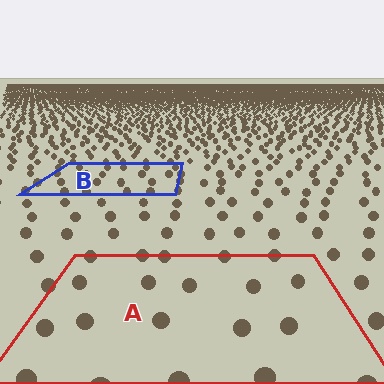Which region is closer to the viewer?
Region A is closer. The texture elements there are larger and more spread out.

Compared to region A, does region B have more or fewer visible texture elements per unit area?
Region B has more texture elements per unit area — they are packed more densely because it is farther away.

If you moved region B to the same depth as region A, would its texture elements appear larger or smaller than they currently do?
They would appear larger. At a closer depth, the same texture elements are projected at a bigger on-screen size.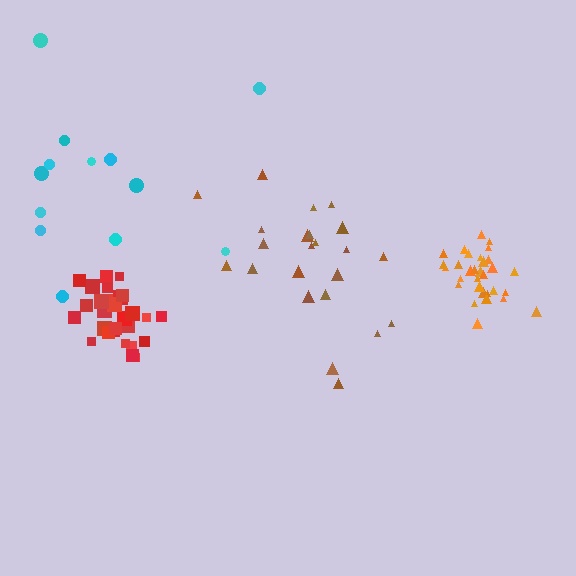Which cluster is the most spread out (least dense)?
Cyan.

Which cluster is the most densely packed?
Red.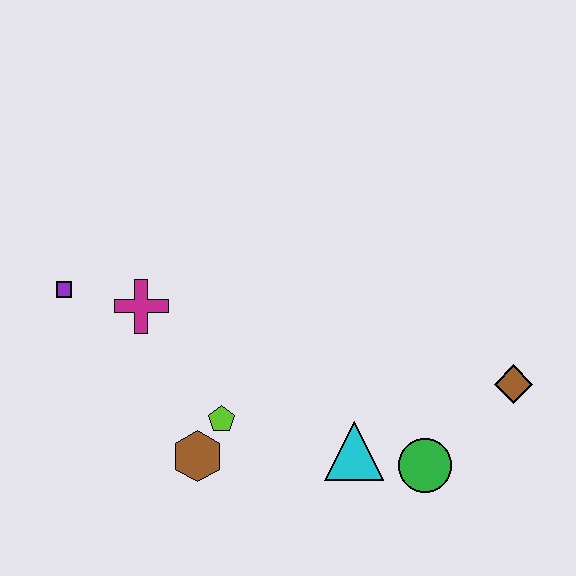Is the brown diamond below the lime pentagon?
No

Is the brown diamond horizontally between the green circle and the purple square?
No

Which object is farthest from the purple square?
The brown diamond is farthest from the purple square.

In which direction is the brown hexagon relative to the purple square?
The brown hexagon is below the purple square.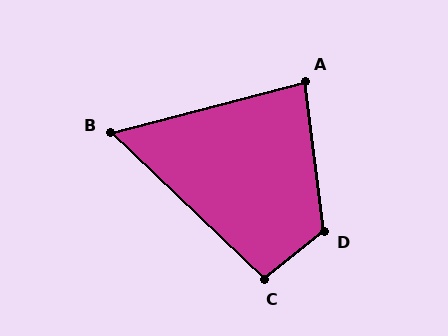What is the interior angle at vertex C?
Approximately 98 degrees (obtuse).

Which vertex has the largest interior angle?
D, at approximately 122 degrees.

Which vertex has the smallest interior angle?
B, at approximately 58 degrees.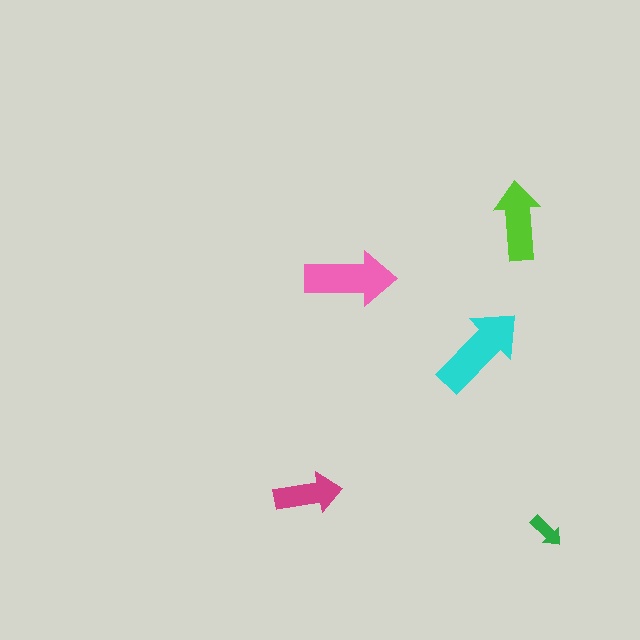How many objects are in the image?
There are 5 objects in the image.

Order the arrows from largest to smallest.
the cyan one, the pink one, the lime one, the magenta one, the green one.